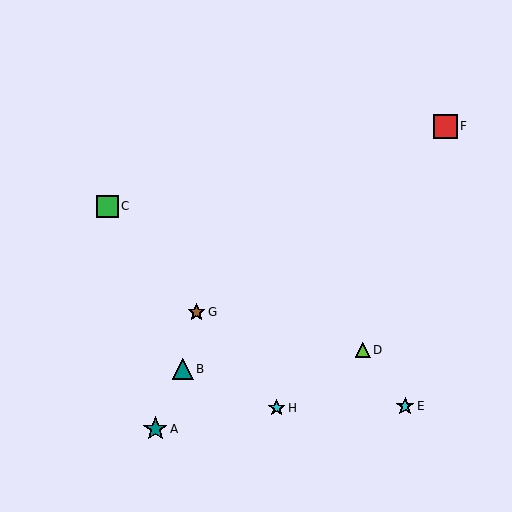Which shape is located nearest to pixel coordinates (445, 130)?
The red square (labeled F) at (445, 126) is nearest to that location.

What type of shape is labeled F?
Shape F is a red square.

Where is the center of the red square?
The center of the red square is at (445, 126).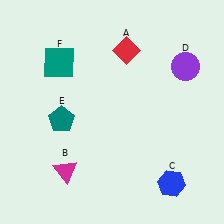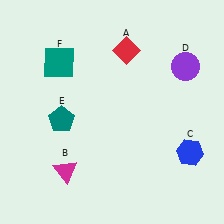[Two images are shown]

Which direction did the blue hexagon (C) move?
The blue hexagon (C) moved up.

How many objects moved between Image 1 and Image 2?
1 object moved between the two images.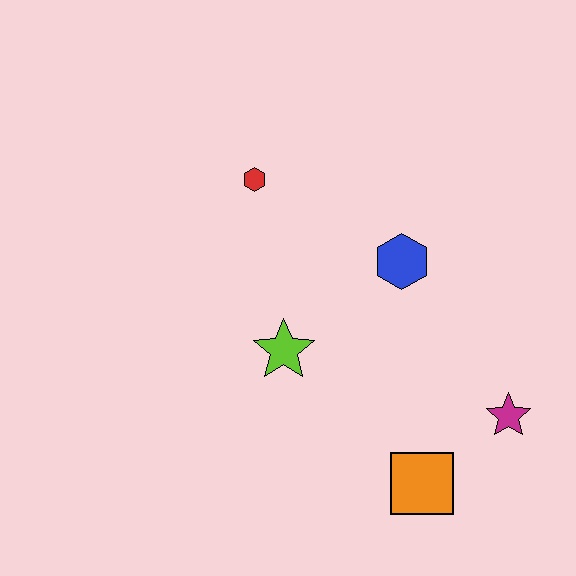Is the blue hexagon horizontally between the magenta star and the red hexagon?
Yes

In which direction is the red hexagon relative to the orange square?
The red hexagon is above the orange square.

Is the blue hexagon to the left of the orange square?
Yes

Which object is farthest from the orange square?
The red hexagon is farthest from the orange square.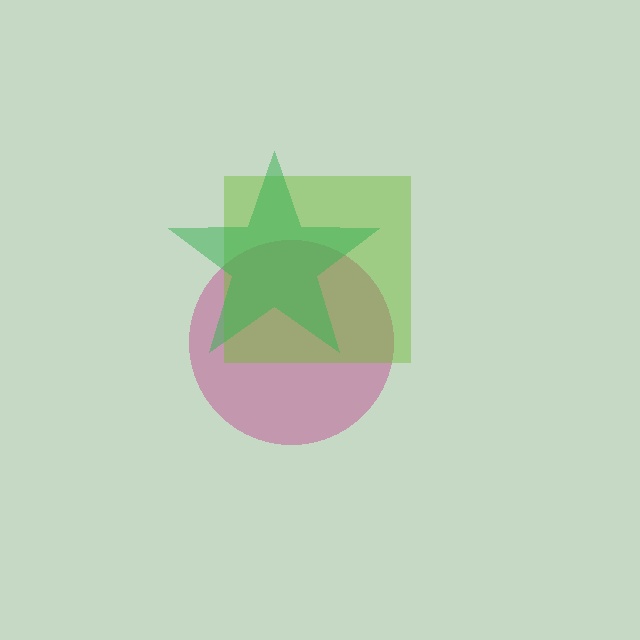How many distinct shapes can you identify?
There are 3 distinct shapes: a magenta circle, a lime square, a green star.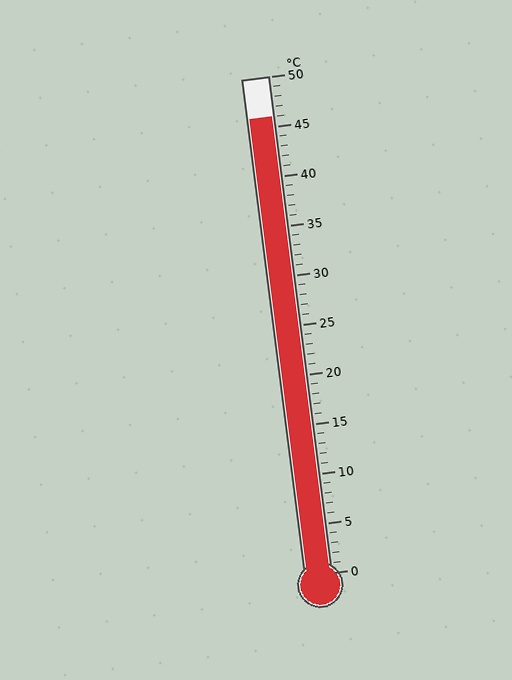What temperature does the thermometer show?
The thermometer shows approximately 46°C.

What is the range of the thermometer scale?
The thermometer scale ranges from 0°C to 50°C.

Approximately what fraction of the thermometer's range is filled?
The thermometer is filled to approximately 90% of its range.